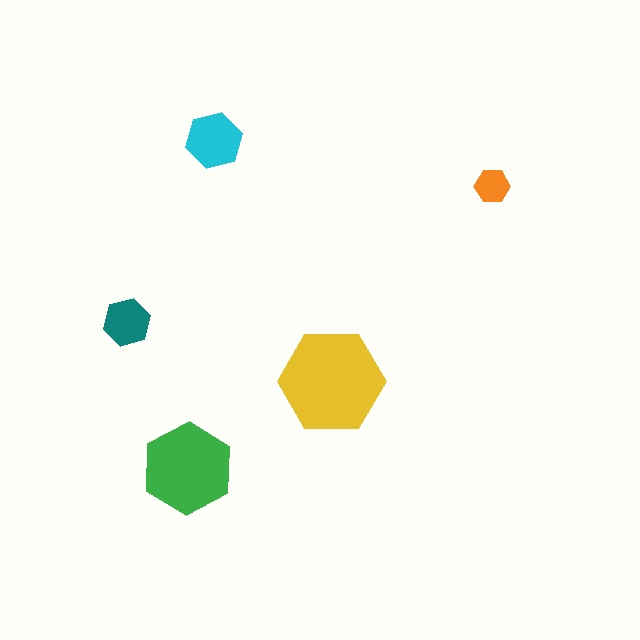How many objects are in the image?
There are 5 objects in the image.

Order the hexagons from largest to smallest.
the yellow one, the green one, the cyan one, the teal one, the orange one.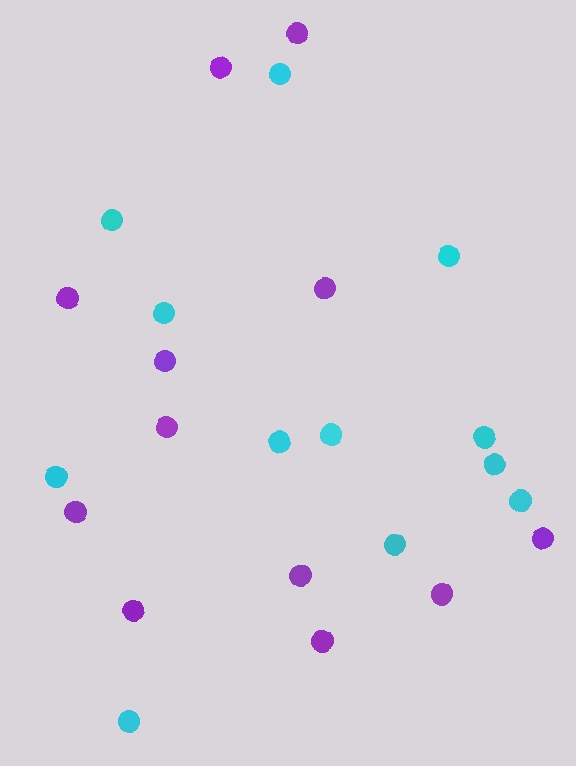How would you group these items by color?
There are 2 groups: one group of cyan circles (12) and one group of purple circles (12).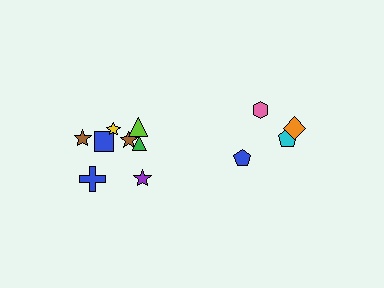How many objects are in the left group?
There are 8 objects.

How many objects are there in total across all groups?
There are 12 objects.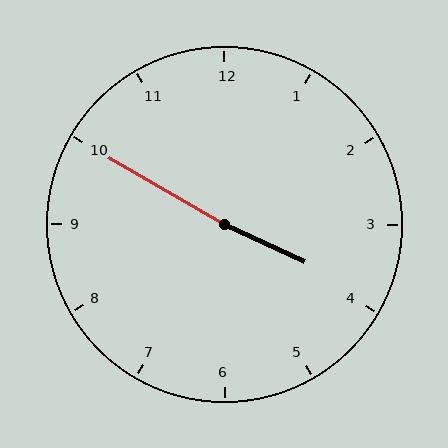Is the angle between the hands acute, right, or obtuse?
It is obtuse.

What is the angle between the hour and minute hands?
Approximately 175 degrees.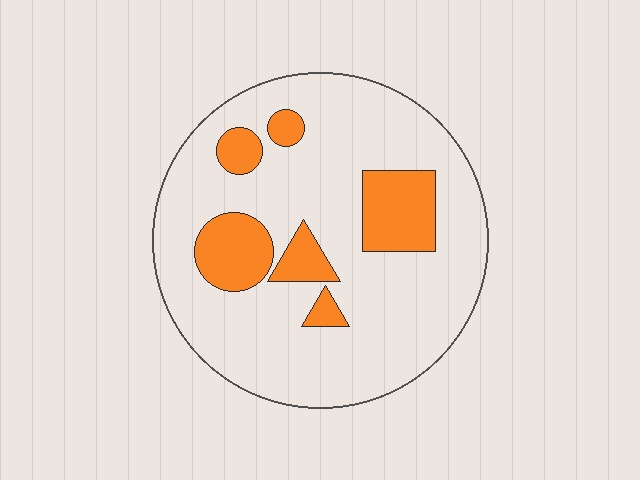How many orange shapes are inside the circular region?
6.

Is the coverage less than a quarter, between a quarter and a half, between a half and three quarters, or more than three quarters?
Less than a quarter.